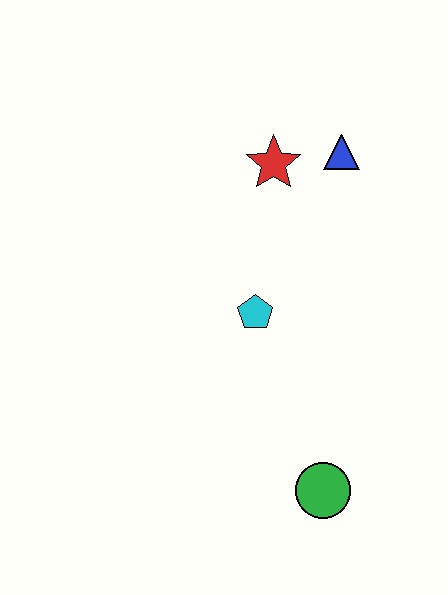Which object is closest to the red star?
The blue triangle is closest to the red star.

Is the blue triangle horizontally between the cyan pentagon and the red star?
No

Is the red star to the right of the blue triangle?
No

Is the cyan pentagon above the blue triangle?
No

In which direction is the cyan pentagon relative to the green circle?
The cyan pentagon is above the green circle.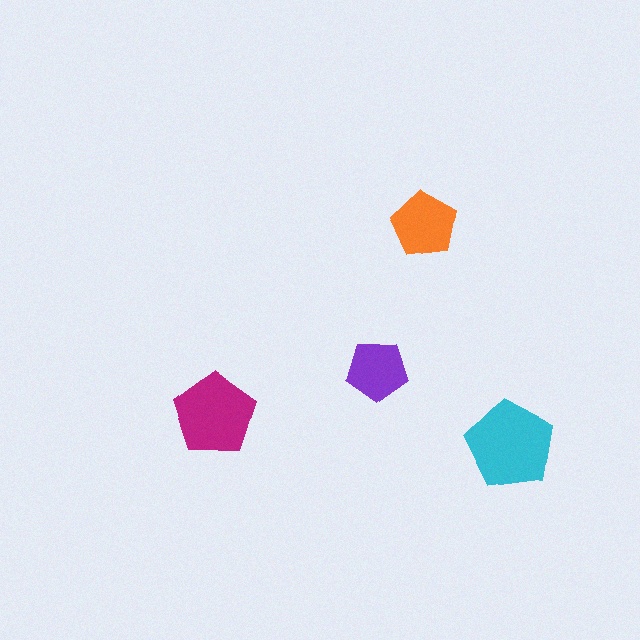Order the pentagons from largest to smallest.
the cyan one, the magenta one, the orange one, the purple one.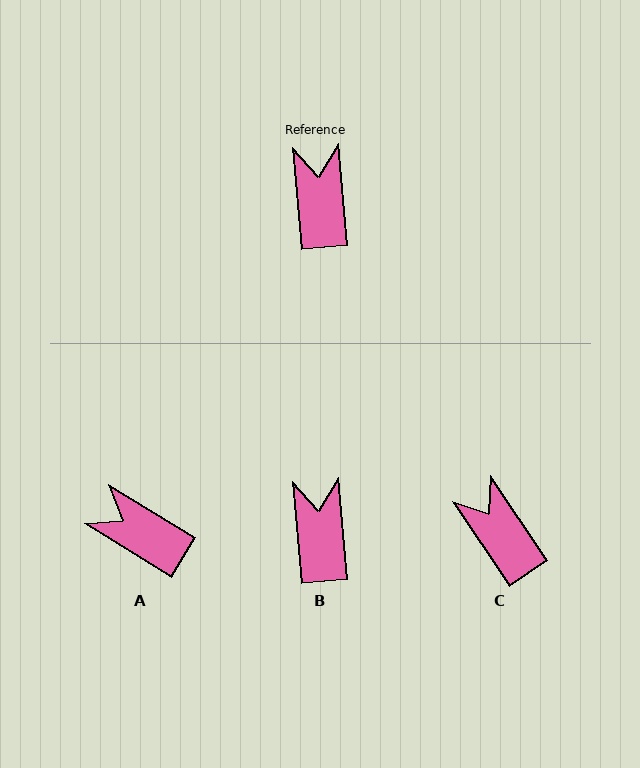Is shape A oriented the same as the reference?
No, it is off by about 54 degrees.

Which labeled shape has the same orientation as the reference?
B.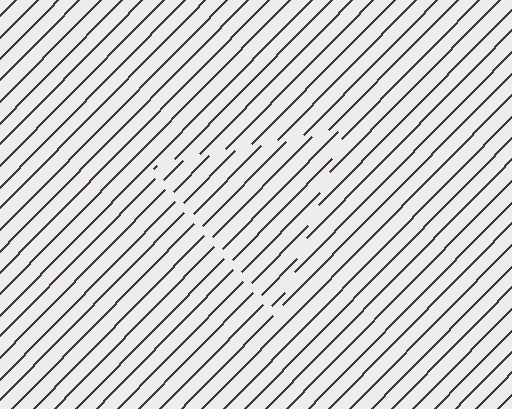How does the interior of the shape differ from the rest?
The interior of the shape contains the same grating, shifted by half a period — the contour is defined by the phase discontinuity where line-ends from the inner and outer gratings abut.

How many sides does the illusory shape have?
3 sides — the line-ends trace a triangle.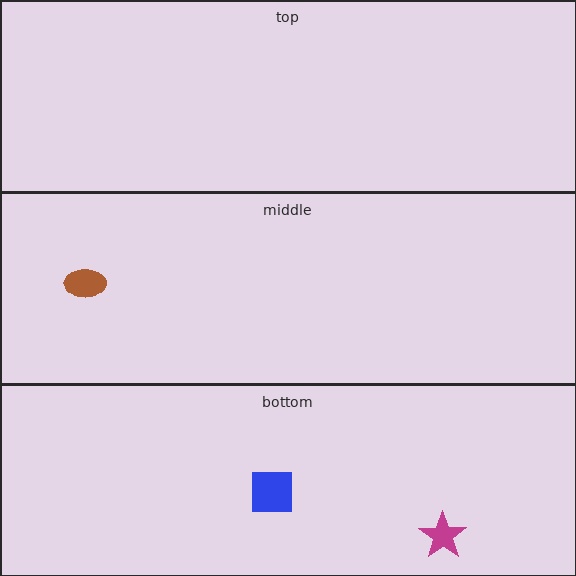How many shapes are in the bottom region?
2.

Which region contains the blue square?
The bottom region.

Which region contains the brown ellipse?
The middle region.